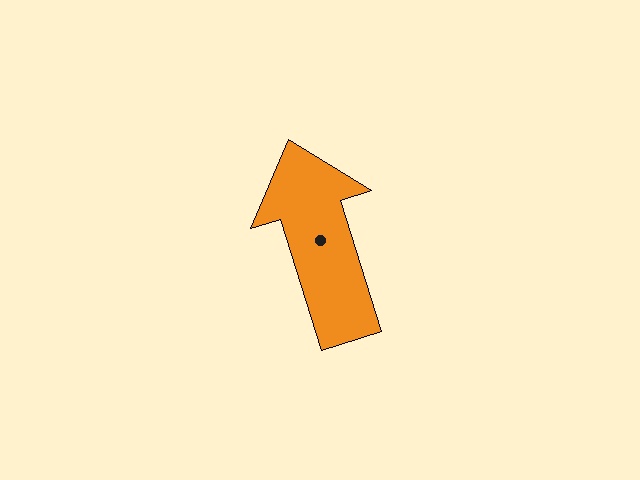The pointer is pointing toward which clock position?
Roughly 11 o'clock.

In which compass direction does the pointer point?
North.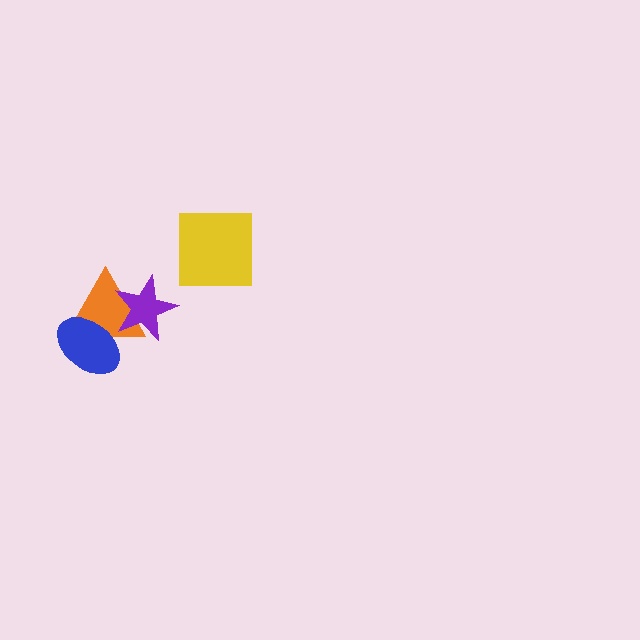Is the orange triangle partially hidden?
Yes, it is partially covered by another shape.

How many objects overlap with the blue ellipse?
1 object overlaps with the blue ellipse.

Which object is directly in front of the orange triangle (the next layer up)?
The purple star is directly in front of the orange triangle.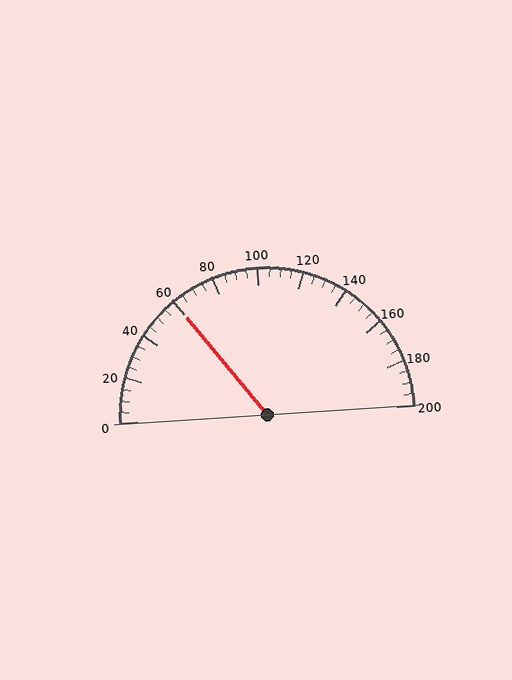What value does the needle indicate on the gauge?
The needle indicates approximately 60.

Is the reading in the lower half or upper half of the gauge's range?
The reading is in the lower half of the range (0 to 200).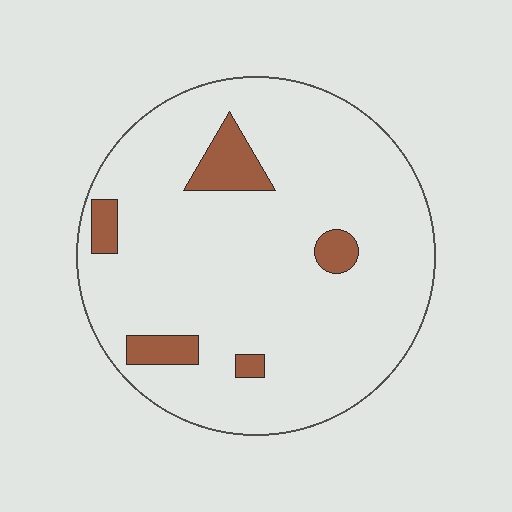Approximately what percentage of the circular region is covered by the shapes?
Approximately 10%.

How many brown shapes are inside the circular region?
5.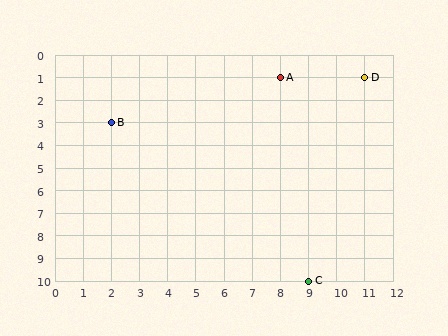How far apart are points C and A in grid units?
Points C and A are 1 column and 9 rows apart (about 9.1 grid units diagonally).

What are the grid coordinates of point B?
Point B is at grid coordinates (2, 3).